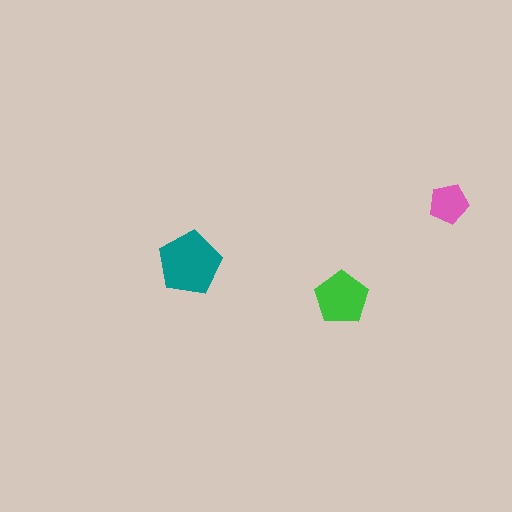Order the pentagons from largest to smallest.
the teal one, the green one, the pink one.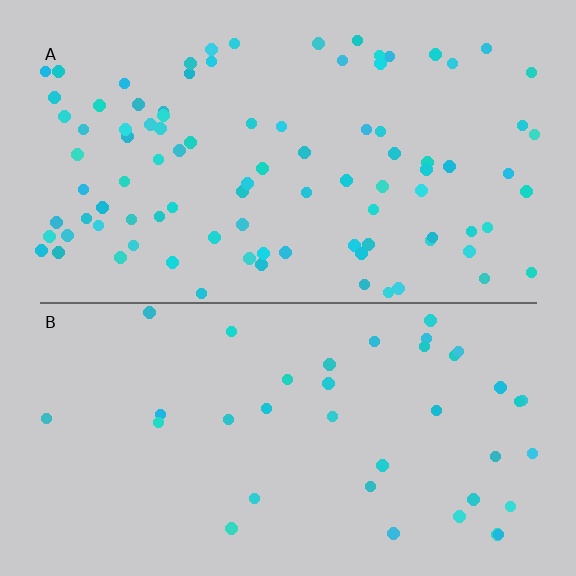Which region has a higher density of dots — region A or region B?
A (the top).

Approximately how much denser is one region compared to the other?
Approximately 2.4× — region A over region B.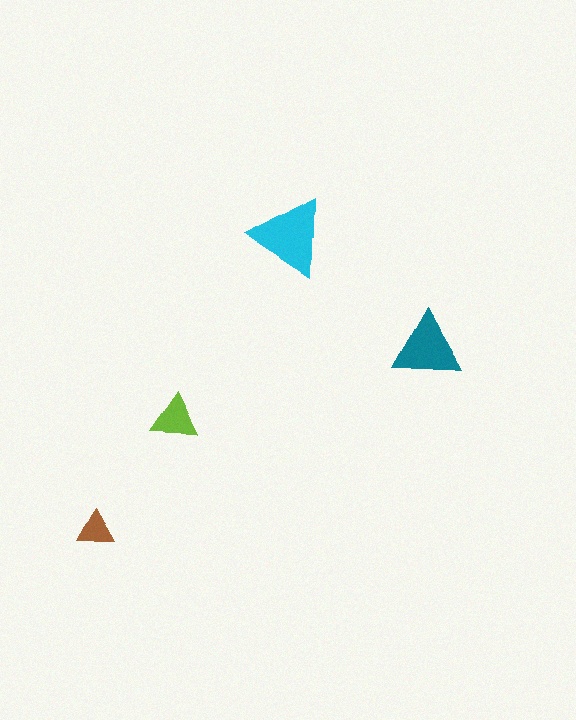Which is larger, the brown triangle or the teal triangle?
The teal one.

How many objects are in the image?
There are 4 objects in the image.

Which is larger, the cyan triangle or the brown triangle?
The cyan one.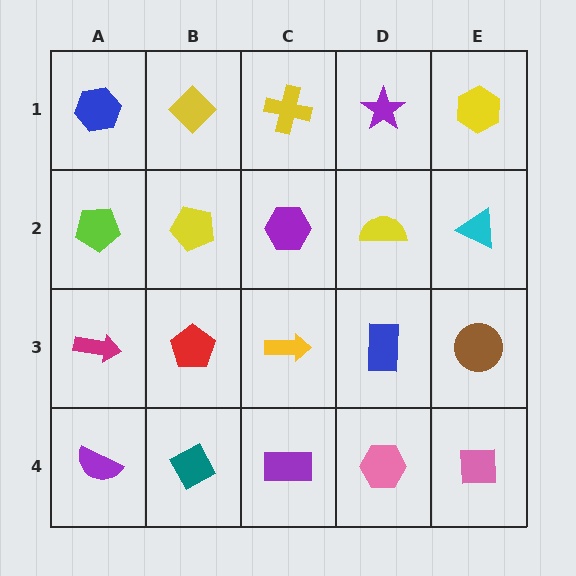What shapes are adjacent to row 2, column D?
A purple star (row 1, column D), a blue rectangle (row 3, column D), a purple hexagon (row 2, column C), a cyan triangle (row 2, column E).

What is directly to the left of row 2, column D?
A purple hexagon.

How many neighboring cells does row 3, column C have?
4.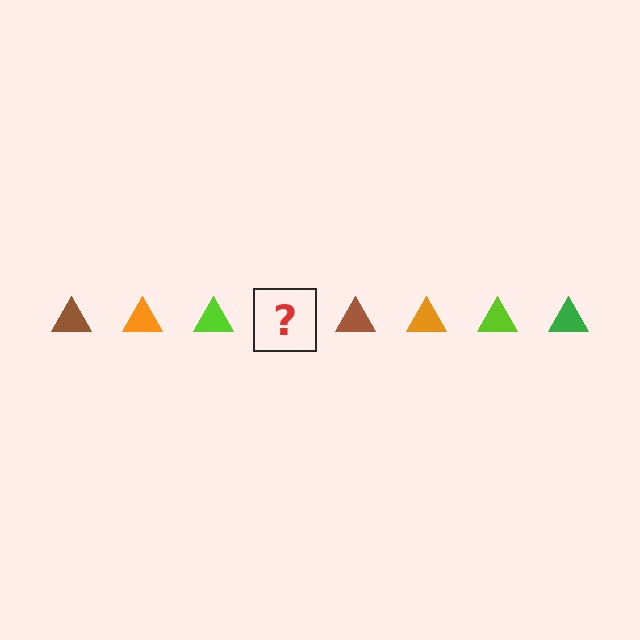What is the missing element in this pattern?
The missing element is a green triangle.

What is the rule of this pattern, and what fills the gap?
The rule is that the pattern cycles through brown, orange, lime, green triangles. The gap should be filled with a green triangle.